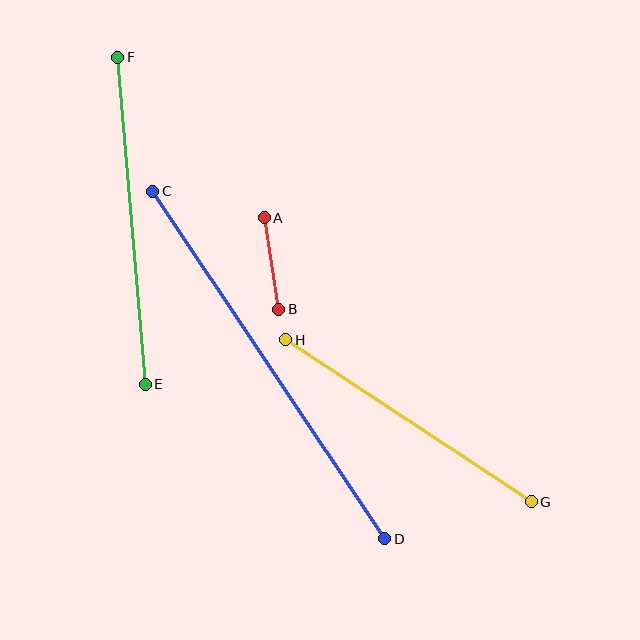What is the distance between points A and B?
The distance is approximately 93 pixels.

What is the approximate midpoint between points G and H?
The midpoint is at approximately (409, 421) pixels.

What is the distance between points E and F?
The distance is approximately 328 pixels.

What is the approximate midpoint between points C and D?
The midpoint is at approximately (269, 365) pixels.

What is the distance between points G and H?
The distance is approximately 294 pixels.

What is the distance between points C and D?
The distance is approximately 417 pixels.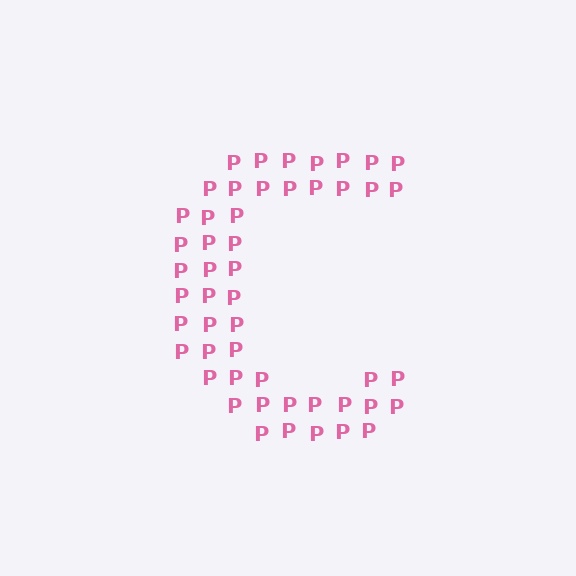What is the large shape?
The large shape is the letter C.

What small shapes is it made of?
It is made of small letter P's.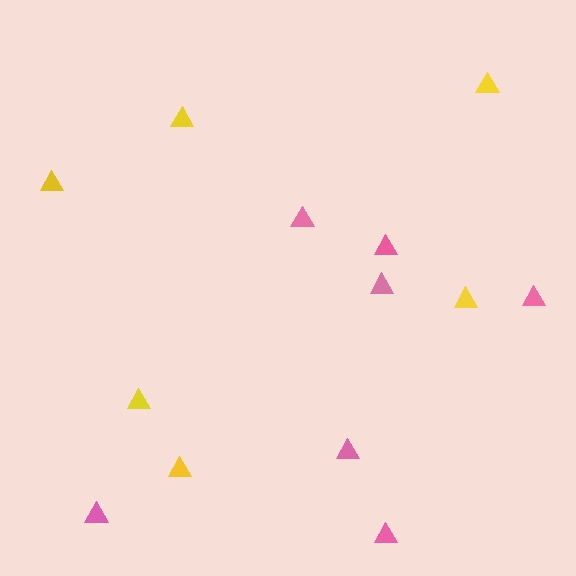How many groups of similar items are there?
There are 2 groups: one group of yellow triangles (6) and one group of pink triangles (7).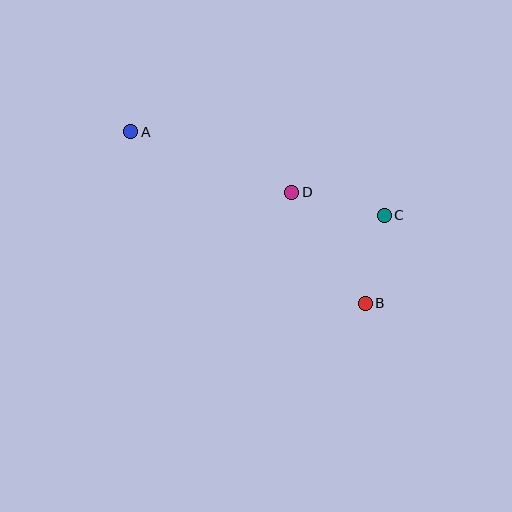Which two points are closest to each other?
Points B and C are closest to each other.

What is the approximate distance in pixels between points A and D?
The distance between A and D is approximately 172 pixels.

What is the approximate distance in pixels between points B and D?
The distance between B and D is approximately 133 pixels.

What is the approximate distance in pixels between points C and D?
The distance between C and D is approximately 95 pixels.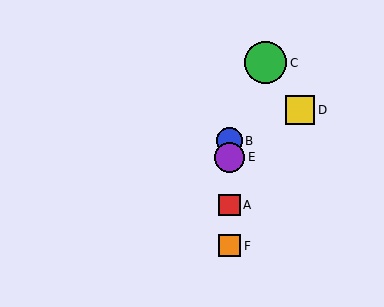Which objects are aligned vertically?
Objects A, B, E, F are aligned vertically.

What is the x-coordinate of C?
Object C is at x≈266.